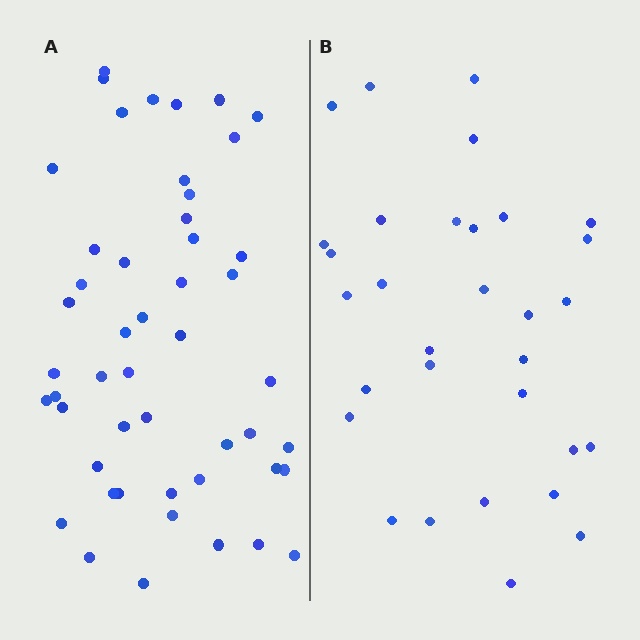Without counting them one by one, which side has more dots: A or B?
Region A (the left region) has more dots.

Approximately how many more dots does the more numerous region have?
Region A has approximately 20 more dots than region B.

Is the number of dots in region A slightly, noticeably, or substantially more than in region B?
Region A has substantially more. The ratio is roughly 1.6 to 1.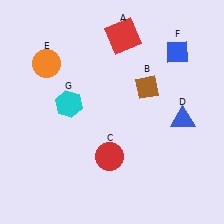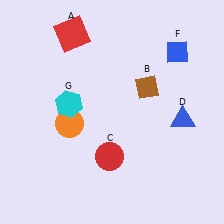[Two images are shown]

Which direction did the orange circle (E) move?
The orange circle (E) moved down.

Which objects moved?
The objects that moved are: the red square (A), the orange circle (E).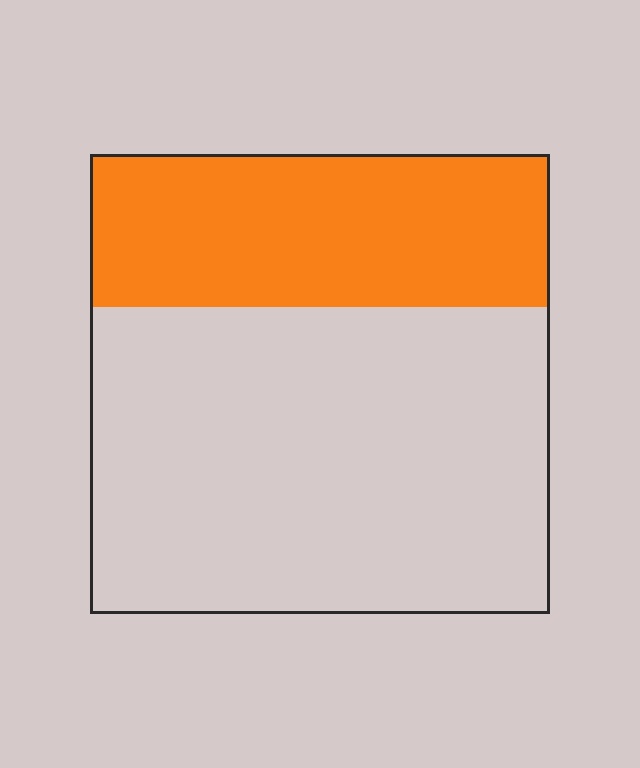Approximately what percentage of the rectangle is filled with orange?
Approximately 35%.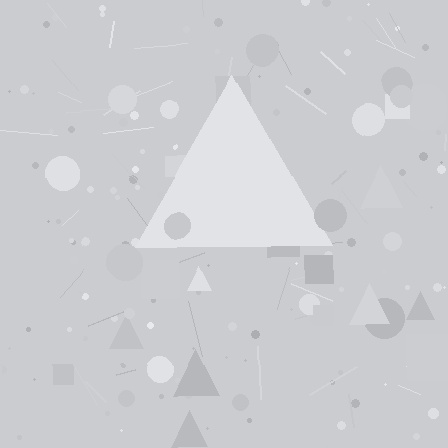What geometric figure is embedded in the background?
A triangle is embedded in the background.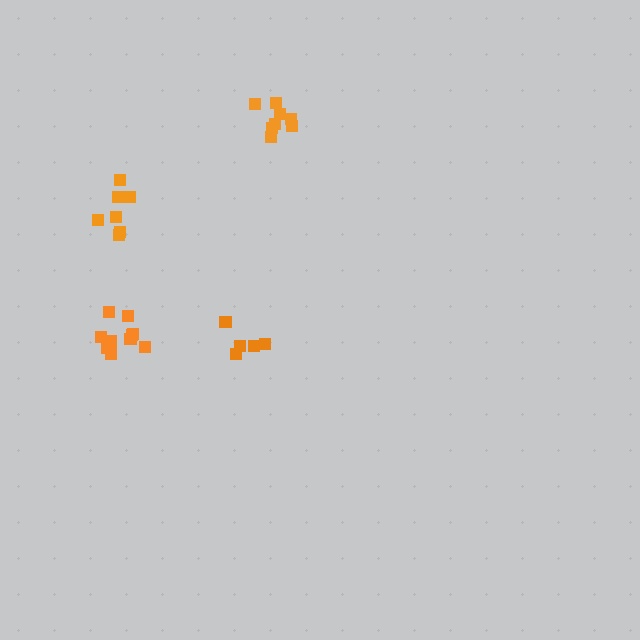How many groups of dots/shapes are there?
There are 4 groups.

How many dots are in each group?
Group 1: 5 dots, Group 2: 8 dots, Group 3: 7 dots, Group 4: 10 dots (30 total).